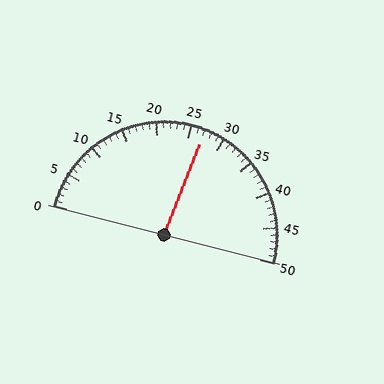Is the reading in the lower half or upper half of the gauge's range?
The reading is in the upper half of the range (0 to 50).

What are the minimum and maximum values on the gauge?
The gauge ranges from 0 to 50.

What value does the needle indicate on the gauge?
The needle indicates approximately 27.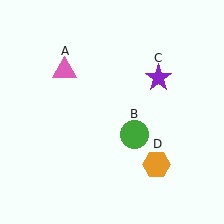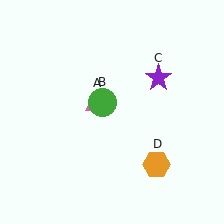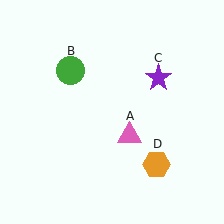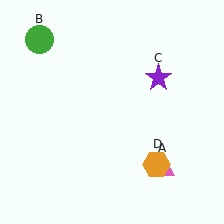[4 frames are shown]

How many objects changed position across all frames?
2 objects changed position: pink triangle (object A), green circle (object B).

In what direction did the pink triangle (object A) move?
The pink triangle (object A) moved down and to the right.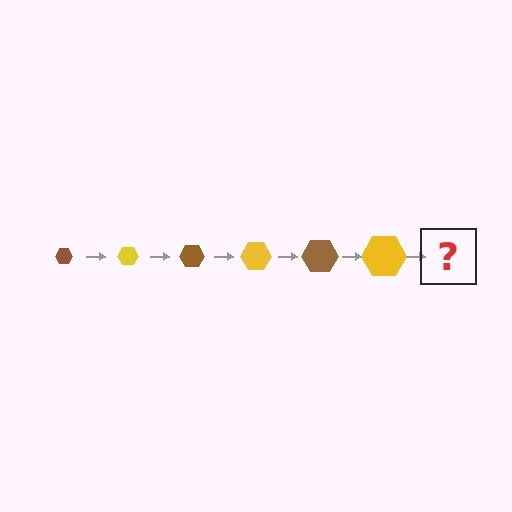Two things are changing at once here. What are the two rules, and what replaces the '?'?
The two rules are that the hexagon grows larger each step and the color cycles through brown and yellow. The '?' should be a brown hexagon, larger than the previous one.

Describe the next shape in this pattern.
It should be a brown hexagon, larger than the previous one.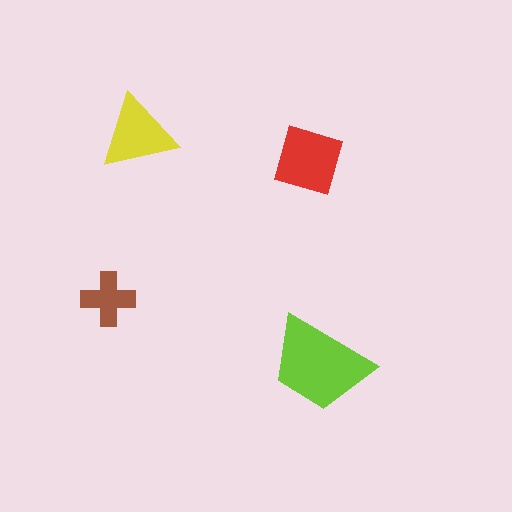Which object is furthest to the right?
The lime trapezoid is rightmost.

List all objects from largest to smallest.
The lime trapezoid, the red diamond, the yellow triangle, the brown cross.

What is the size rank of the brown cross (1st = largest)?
4th.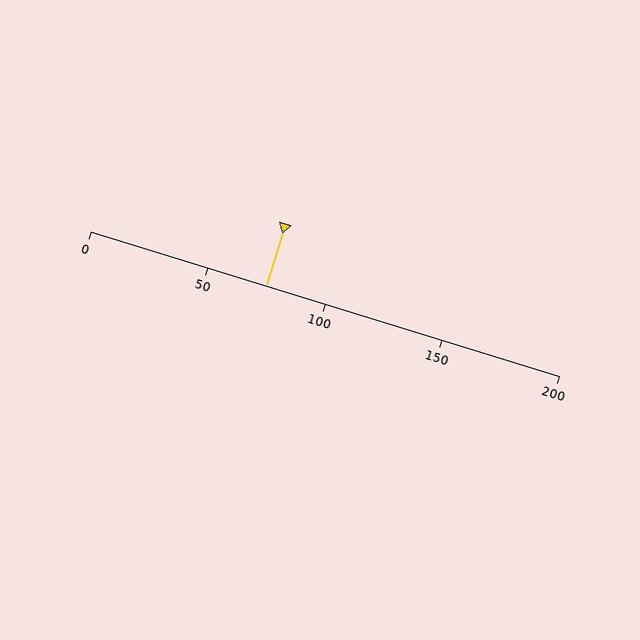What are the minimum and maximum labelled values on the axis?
The axis runs from 0 to 200.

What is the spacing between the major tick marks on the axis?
The major ticks are spaced 50 apart.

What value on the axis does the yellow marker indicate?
The marker indicates approximately 75.